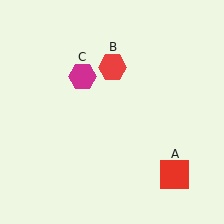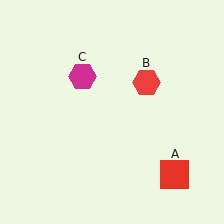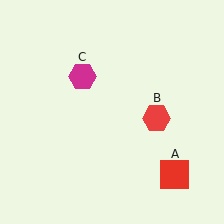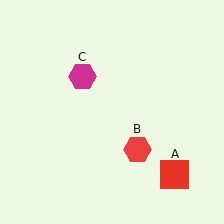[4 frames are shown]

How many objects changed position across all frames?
1 object changed position: red hexagon (object B).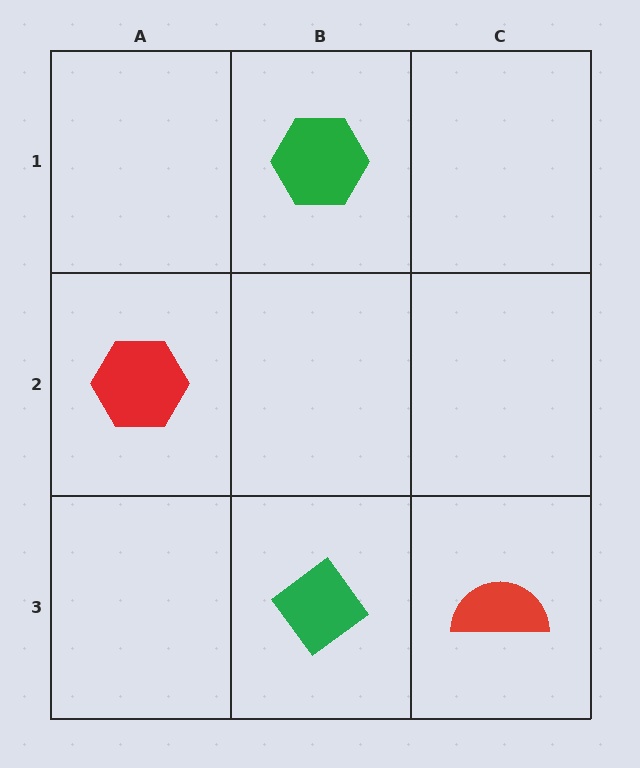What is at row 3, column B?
A green diamond.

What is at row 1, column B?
A green hexagon.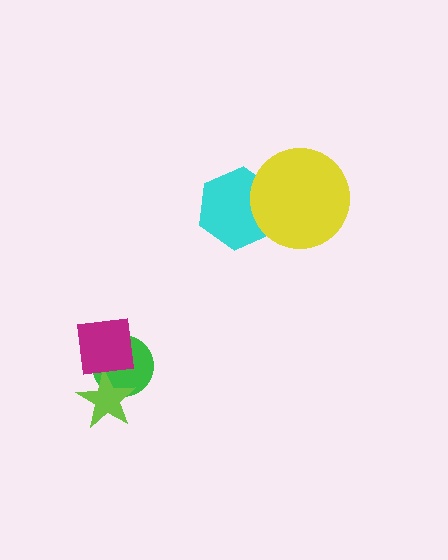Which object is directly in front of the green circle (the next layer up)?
The lime star is directly in front of the green circle.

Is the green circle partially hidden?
Yes, it is partially covered by another shape.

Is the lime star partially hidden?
Yes, it is partially covered by another shape.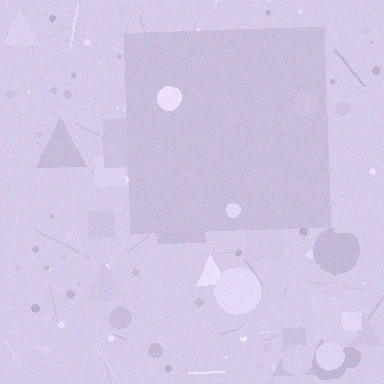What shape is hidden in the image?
A square is hidden in the image.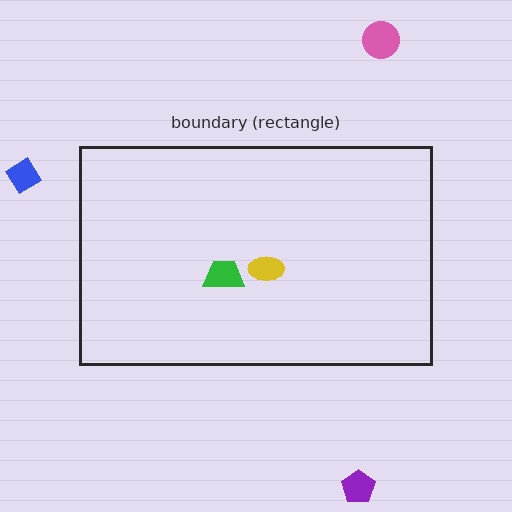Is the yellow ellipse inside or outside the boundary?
Inside.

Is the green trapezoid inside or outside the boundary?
Inside.